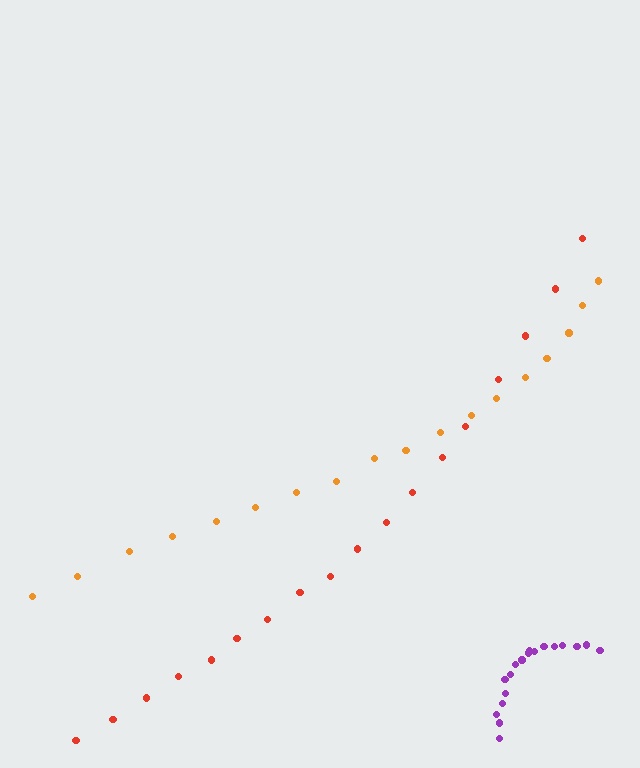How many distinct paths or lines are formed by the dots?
There are 3 distinct paths.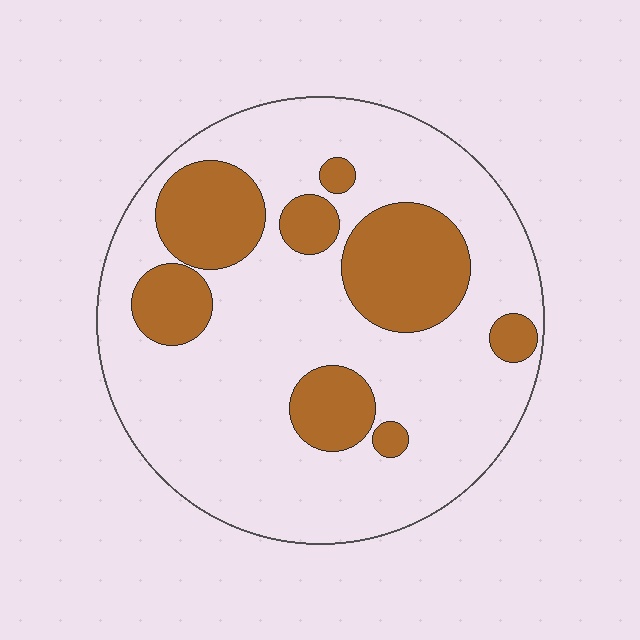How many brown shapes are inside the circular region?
8.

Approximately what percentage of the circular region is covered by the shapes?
Approximately 25%.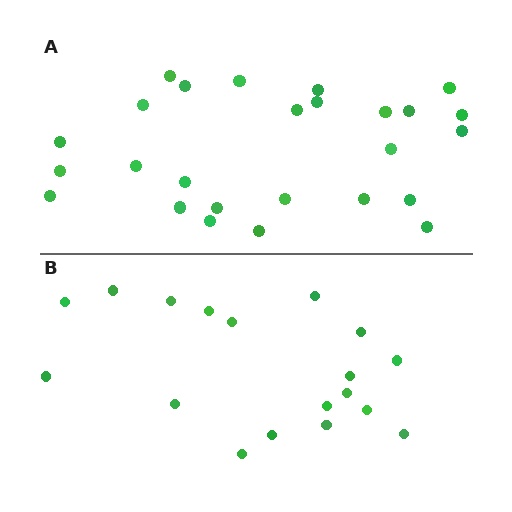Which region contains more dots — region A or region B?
Region A (the top region) has more dots.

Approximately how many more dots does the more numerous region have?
Region A has roughly 8 or so more dots than region B.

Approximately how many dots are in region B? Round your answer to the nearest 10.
About 20 dots. (The exact count is 18, which rounds to 20.)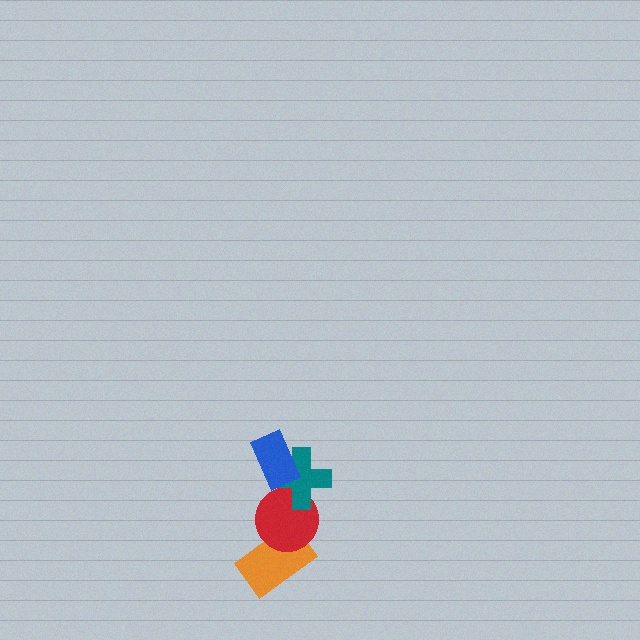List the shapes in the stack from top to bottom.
From top to bottom: the blue rectangle, the teal cross, the red circle, the orange rectangle.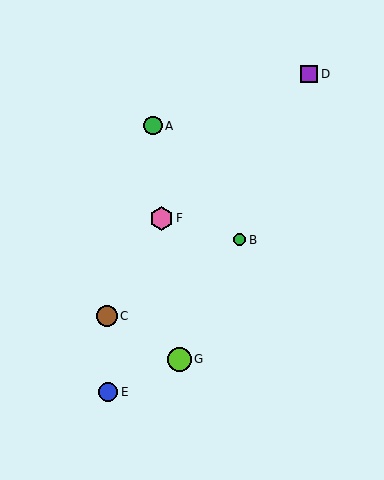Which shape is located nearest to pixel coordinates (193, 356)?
The lime circle (labeled G) at (180, 359) is nearest to that location.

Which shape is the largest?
The lime circle (labeled G) is the largest.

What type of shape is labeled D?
Shape D is a purple square.